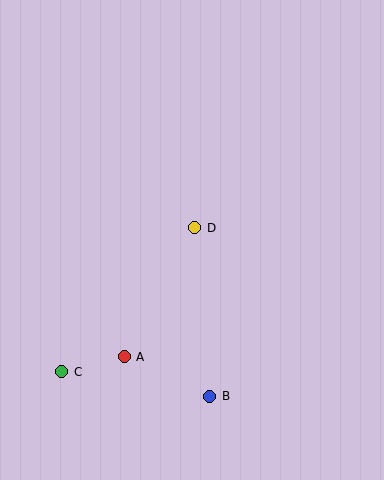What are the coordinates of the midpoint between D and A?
The midpoint between D and A is at (160, 292).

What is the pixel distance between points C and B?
The distance between C and B is 150 pixels.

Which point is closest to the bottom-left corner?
Point C is closest to the bottom-left corner.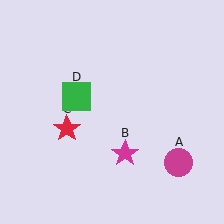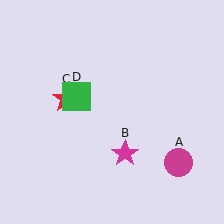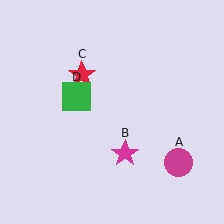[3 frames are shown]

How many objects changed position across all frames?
1 object changed position: red star (object C).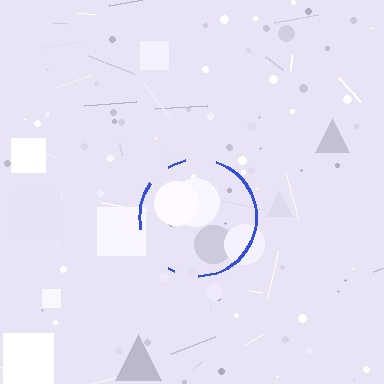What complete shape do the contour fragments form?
The contour fragments form a circle.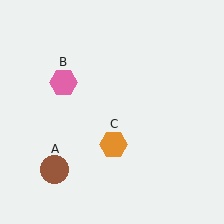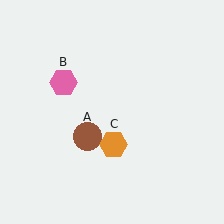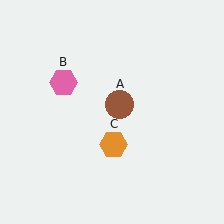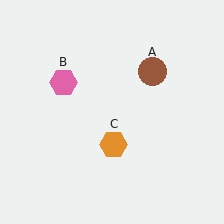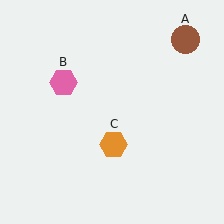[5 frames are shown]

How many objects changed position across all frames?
1 object changed position: brown circle (object A).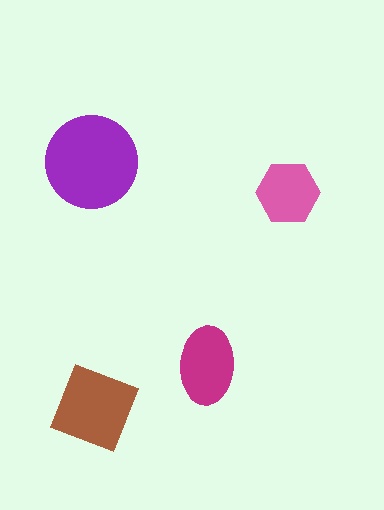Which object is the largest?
The purple circle.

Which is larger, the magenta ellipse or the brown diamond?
The brown diamond.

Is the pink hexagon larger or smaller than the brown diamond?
Smaller.